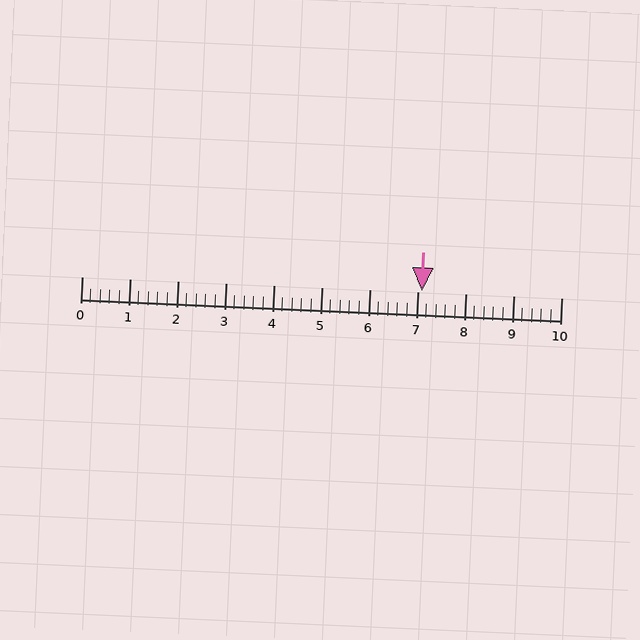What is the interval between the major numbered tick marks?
The major tick marks are spaced 1 units apart.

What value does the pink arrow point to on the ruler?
The pink arrow points to approximately 7.1.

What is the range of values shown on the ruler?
The ruler shows values from 0 to 10.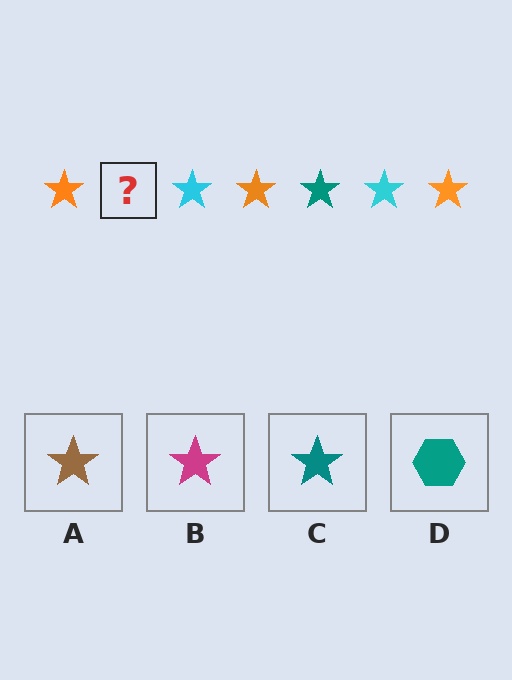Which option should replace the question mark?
Option C.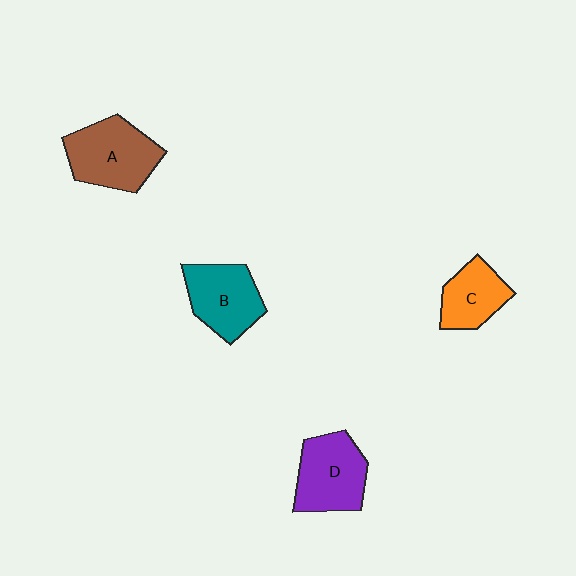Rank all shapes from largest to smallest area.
From largest to smallest: A (brown), D (purple), B (teal), C (orange).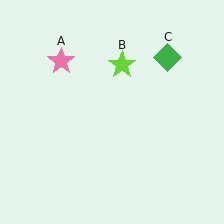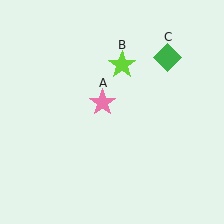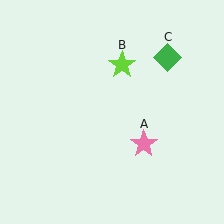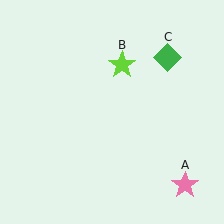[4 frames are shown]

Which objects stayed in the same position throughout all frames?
Lime star (object B) and green diamond (object C) remained stationary.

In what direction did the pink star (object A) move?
The pink star (object A) moved down and to the right.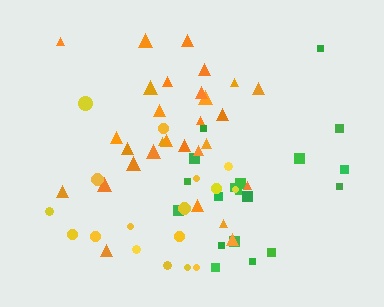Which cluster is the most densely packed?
Orange.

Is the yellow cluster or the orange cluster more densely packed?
Orange.